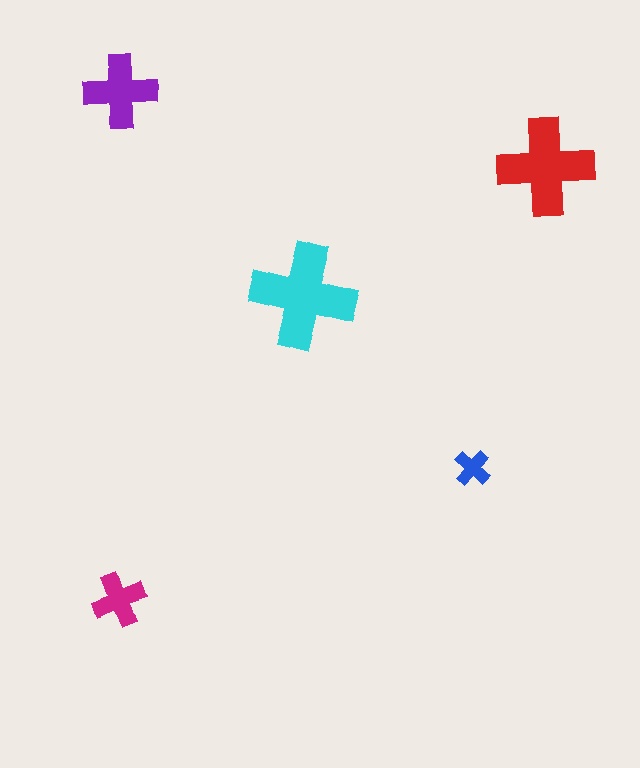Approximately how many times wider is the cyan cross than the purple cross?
About 1.5 times wider.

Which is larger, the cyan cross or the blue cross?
The cyan one.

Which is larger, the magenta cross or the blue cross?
The magenta one.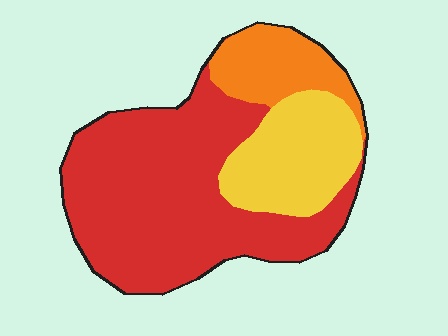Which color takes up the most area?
Red, at roughly 60%.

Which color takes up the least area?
Orange, at roughly 15%.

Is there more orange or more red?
Red.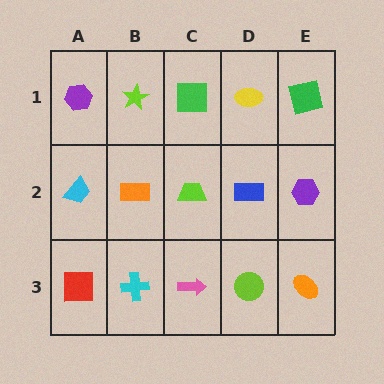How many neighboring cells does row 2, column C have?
4.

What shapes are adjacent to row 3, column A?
A cyan trapezoid (row 2, column A), a cyan cross (row 3, column B).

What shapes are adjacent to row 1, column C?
A lime trapezoid (row 2, column C), a lime star (row 1, column B), a yellow ellipse (row 1, column D).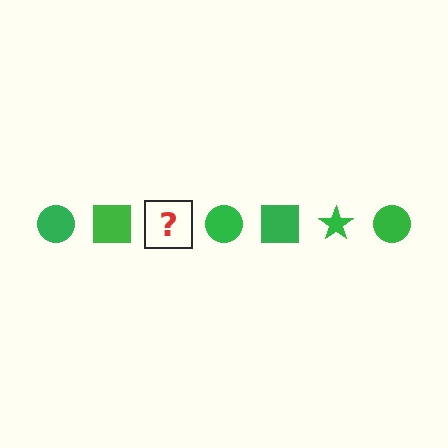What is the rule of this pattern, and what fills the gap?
The rule is that the pattern cycles through circle, square, star shapes in green. The gap should be filled with a green star.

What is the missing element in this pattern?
The missing element is a green star.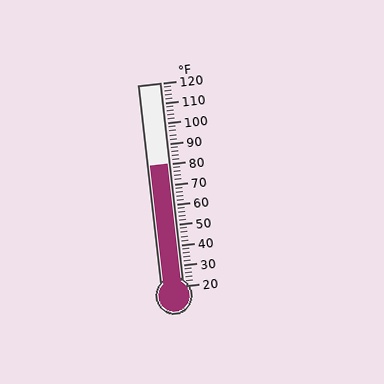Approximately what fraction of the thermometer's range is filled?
The thermometer is filled to approximately 60% of its range.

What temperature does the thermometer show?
The thermometer shows approximately 80°F.